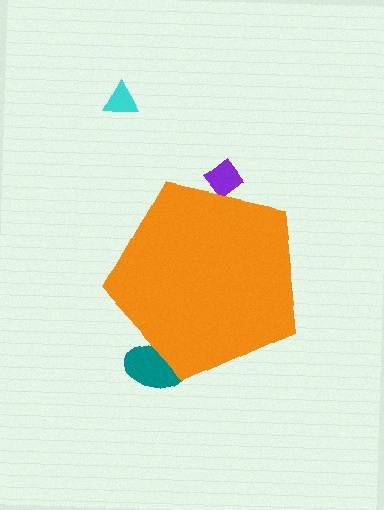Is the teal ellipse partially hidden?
Yes, the teal ellipse is partially hidden behind the orange pentagon.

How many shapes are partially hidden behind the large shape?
2 shapes are partially hidden.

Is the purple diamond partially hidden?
Yes, the purple diamond is partially hidden behind the orange pentagon.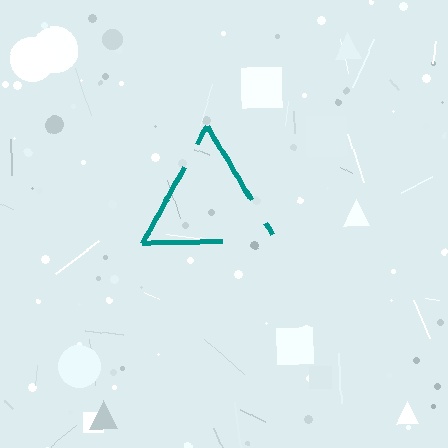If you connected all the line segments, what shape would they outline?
They would outline a triangle.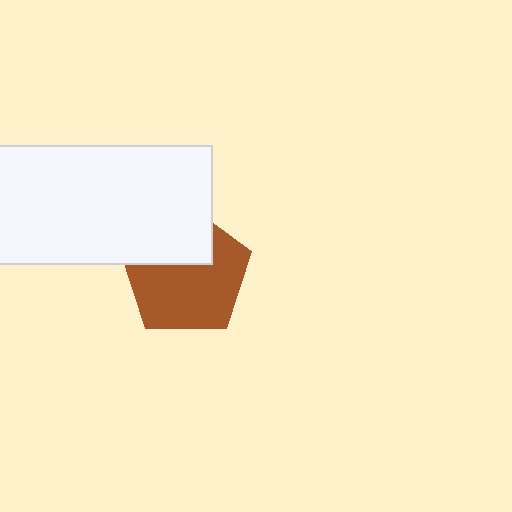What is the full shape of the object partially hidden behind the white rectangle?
The partially hidden object is a brown pentagon.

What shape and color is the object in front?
The object in front is a white rectangle.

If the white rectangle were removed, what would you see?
You would see the complete brown pentagon.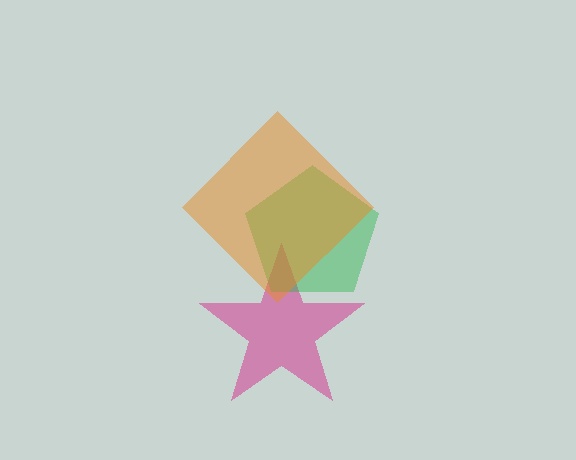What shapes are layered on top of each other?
The layered shapes are: a magenta star, a green pentagon, an orange diamond.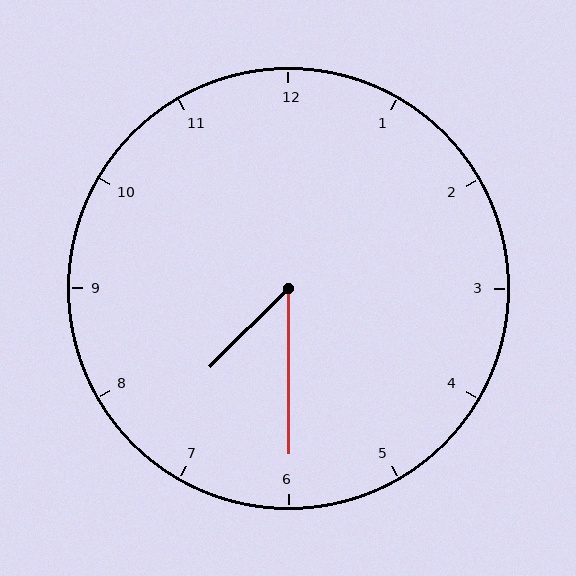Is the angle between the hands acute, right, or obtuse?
It is acute.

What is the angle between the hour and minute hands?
Approximately 45 degrees.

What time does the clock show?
7:30.